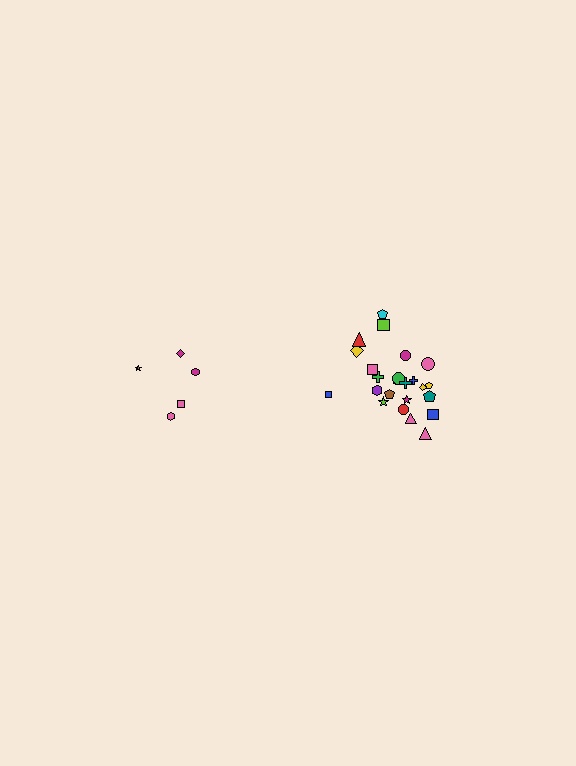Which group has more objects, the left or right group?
The right group.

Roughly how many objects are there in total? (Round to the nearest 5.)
Roughly 30 objects in total.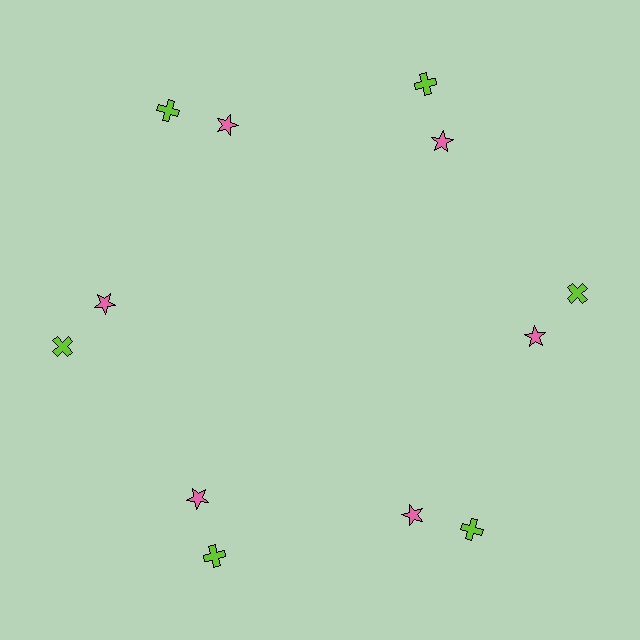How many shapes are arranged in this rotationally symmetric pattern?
There are 12 shapes, arranged in 6 groups of 2.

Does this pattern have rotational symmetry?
Yes, this pattern has 6-fold rotational symmetry. It looks the same after rotating 60 degrees around the center.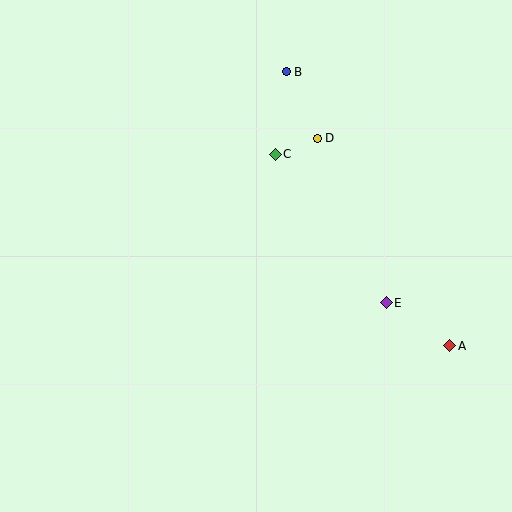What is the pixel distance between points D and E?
The distance between D and E is 178 pixels.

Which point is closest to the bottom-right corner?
Point A is closest to the bottom-right corner.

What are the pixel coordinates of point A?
Point A is at (450, 346).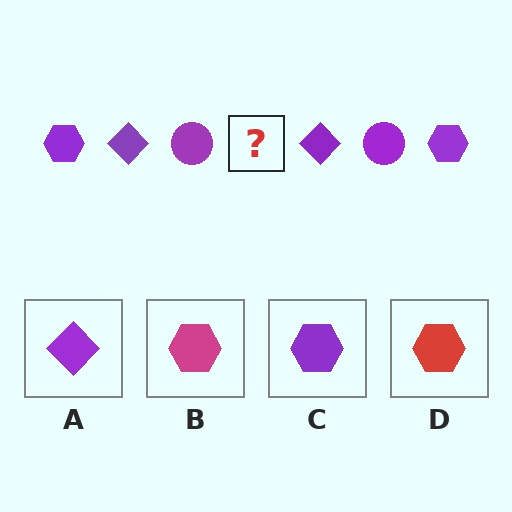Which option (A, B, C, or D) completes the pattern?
C.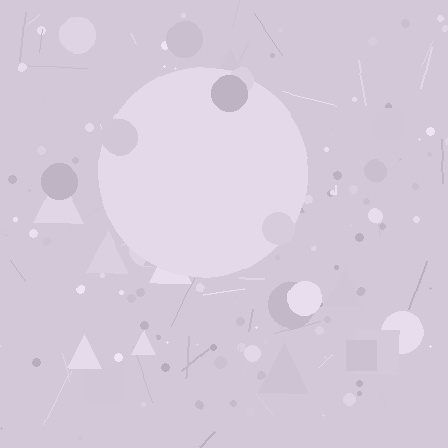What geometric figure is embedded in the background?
A circle is embedded in the background.